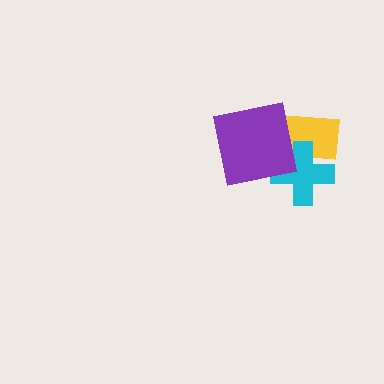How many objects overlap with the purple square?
2 objects overlap with the purple square.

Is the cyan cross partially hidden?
Yes, it is partially covered by another shape.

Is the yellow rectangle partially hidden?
Yes, it is partially covered by another shape.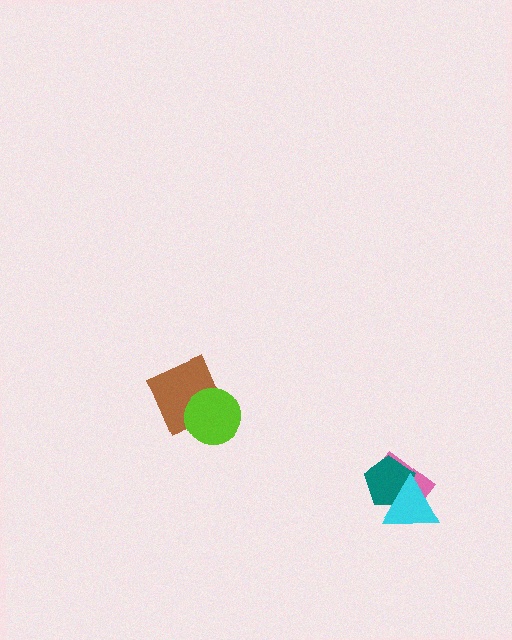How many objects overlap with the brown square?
1 object overlaps with the brown square.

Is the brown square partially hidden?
Yes, it is partially covered by another shape.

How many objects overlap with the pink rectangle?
2 objects overlap with the pink rectangle.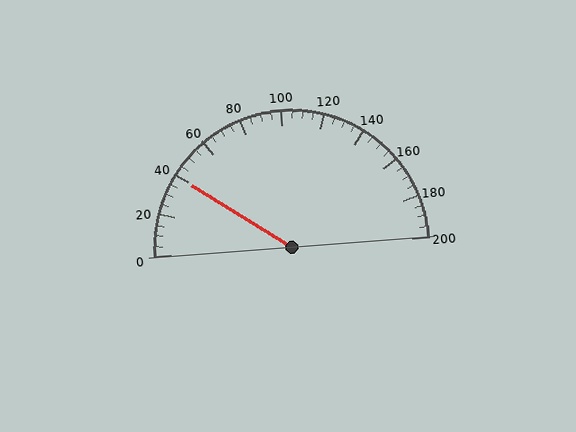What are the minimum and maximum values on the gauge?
The gauge ranges from 0 to 200.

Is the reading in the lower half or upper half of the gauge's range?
The reading is in the lower half of the range (0 to 200).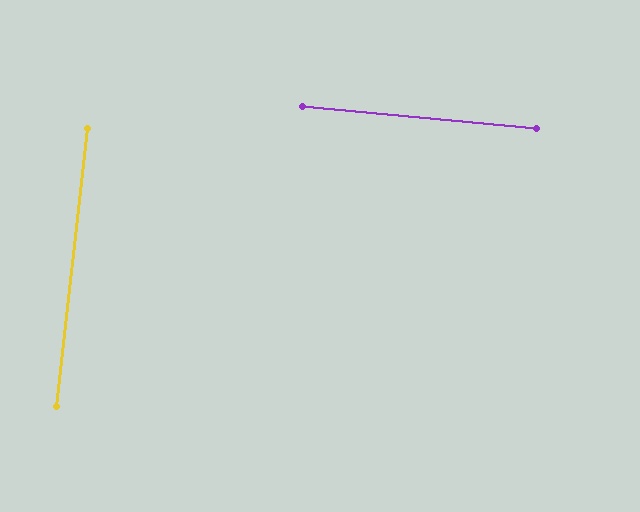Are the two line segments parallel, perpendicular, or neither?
Perpendicular — they meet at approximately 89°.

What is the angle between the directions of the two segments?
Approximately 89 degrees.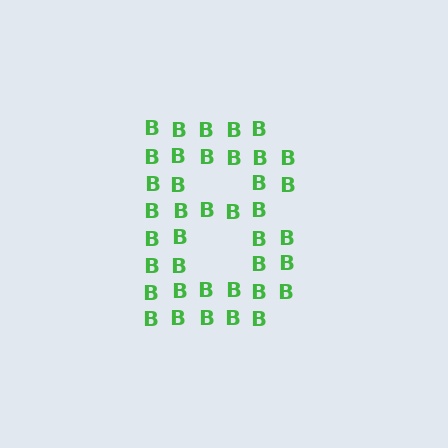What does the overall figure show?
The overall figure shows the letter B.